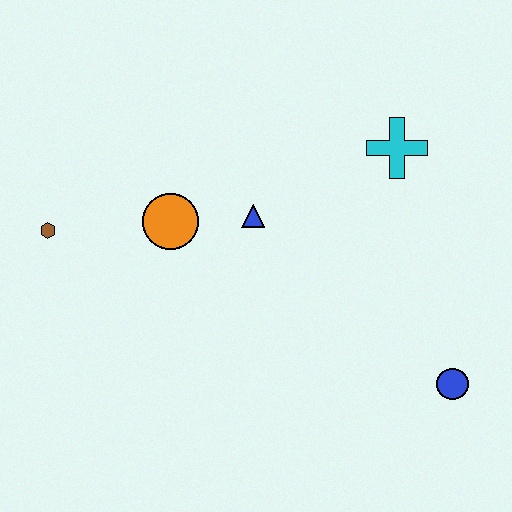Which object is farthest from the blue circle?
The brown hexagon is farthest from the blue circle.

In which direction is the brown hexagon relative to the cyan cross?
The brown hexagon is to the left of the cyan cross.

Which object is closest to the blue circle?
The cyan cross is closest to the blue circle.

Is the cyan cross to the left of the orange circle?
No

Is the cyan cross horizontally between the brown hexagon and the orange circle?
No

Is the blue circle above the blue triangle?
No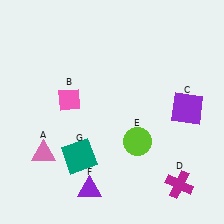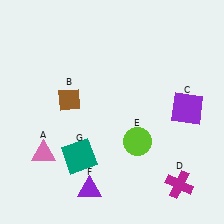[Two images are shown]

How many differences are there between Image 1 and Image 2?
There is 1 difference between the two images.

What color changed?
The diamond (B) changed from pink in Image 1 to brown in Image 2.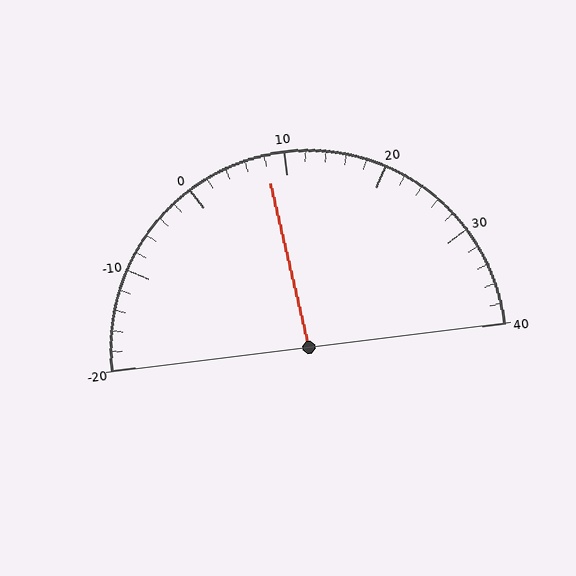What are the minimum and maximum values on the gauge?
The gauge ranges from -20 to 40.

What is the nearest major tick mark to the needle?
The nearest major tick mark is 10.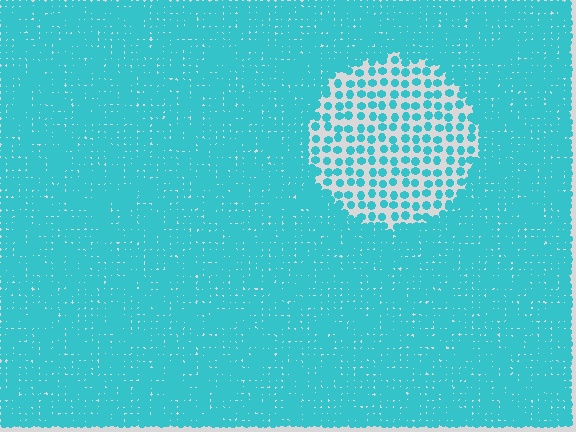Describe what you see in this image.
The image contains small cyan elements arranged at two different densities. A circle-shaped region is visible where the elements are less densely packed than the surrounding area.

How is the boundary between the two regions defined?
The boundary is defined by a change in element density (approximately 2.9x ratio). All elements are the same color, size, and shape.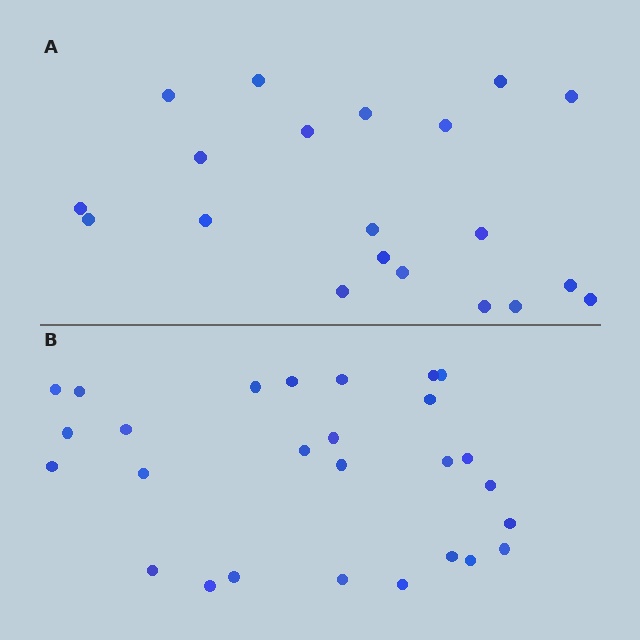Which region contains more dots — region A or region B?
Region B (the bottom region) has more dots.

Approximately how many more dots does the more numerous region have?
Region B has roughly 8 or so more dots than region A.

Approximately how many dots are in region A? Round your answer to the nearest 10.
About 20 dots.